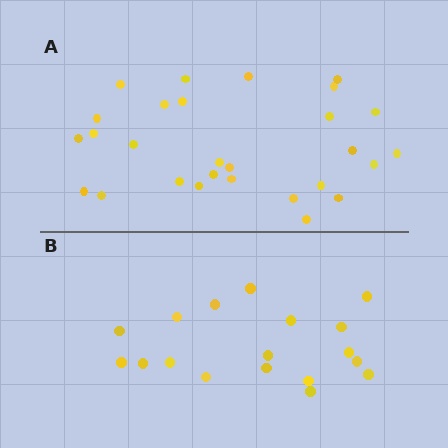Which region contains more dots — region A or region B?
Region A (the top region) has more dots.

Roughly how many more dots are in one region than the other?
Region A has roughly 10 or so more dots than region B.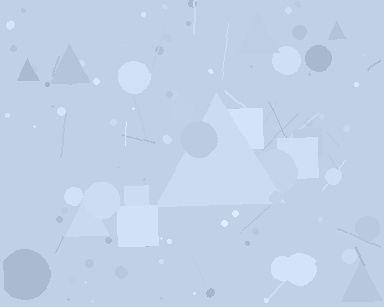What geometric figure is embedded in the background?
A triangle is embedded in the background.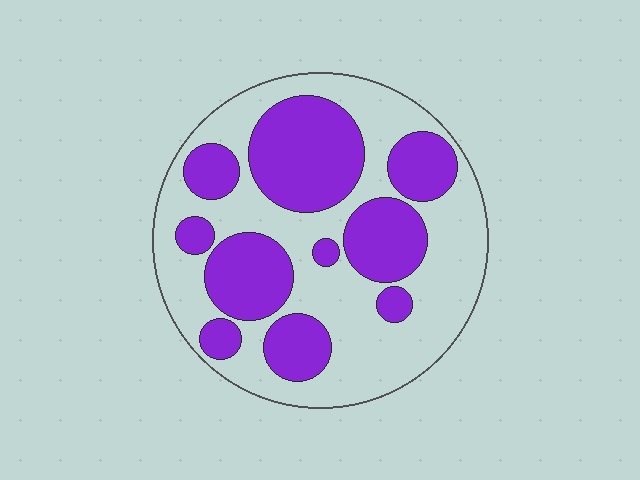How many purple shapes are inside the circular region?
10.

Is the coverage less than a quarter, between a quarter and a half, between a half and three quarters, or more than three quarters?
Between a quarter and a half.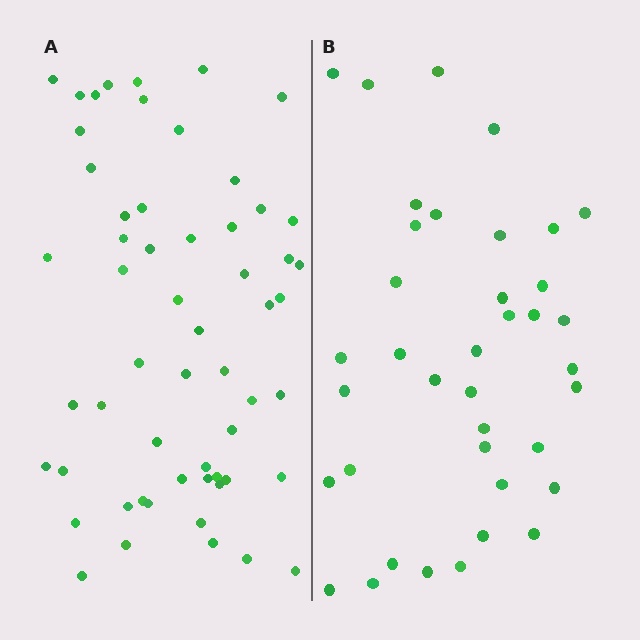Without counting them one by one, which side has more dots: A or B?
Region A (the left region) has more dots.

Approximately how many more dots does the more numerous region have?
Region A has approximately 20 more dots than region B.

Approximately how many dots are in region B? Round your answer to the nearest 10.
About 40 dots. (The exact count is 38, which rounds to 40.)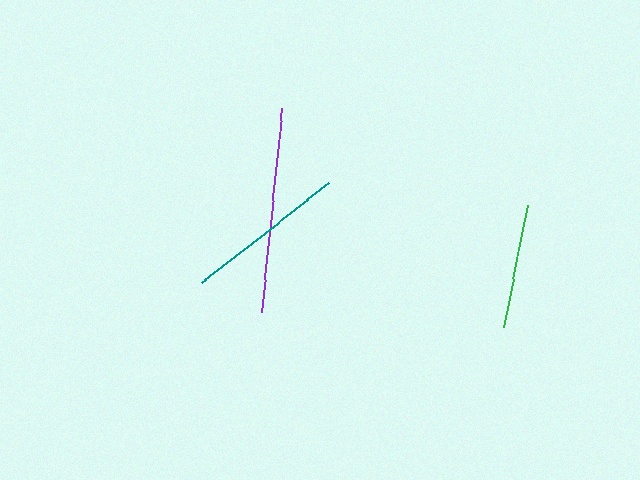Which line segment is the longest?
The purple line is the longest at approximately 204 pixels.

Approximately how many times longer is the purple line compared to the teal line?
The purple line is approximately 1.3 times the length of the teal line.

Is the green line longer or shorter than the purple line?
The purple line is longer than the green line.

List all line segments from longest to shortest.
From longest to shortest: purple, teal, green.